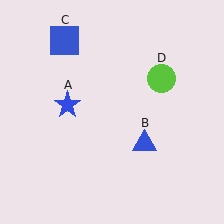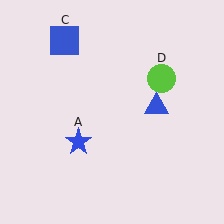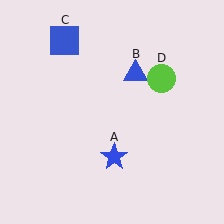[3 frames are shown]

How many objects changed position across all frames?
2 objects changed position: blue star (object A), blue triangle (object B).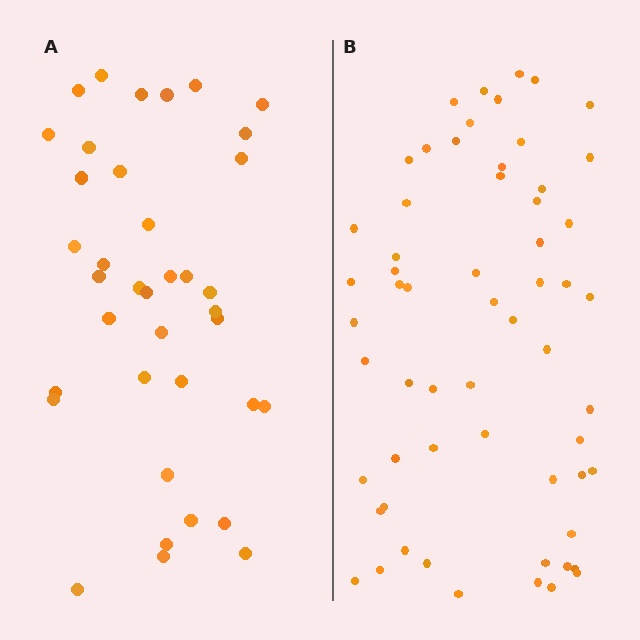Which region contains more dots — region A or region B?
Region B (the right region) has more dots.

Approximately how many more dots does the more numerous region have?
Region B has approximately 20 more dots than region A.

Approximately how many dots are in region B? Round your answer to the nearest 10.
About 60 dots.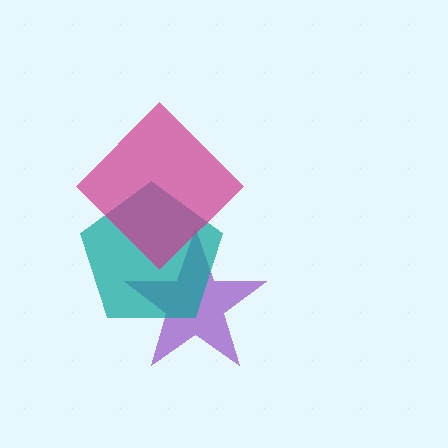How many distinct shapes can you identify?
There are 3 distinct shapes: a purple star, a teal pentagon, a magenta diamond.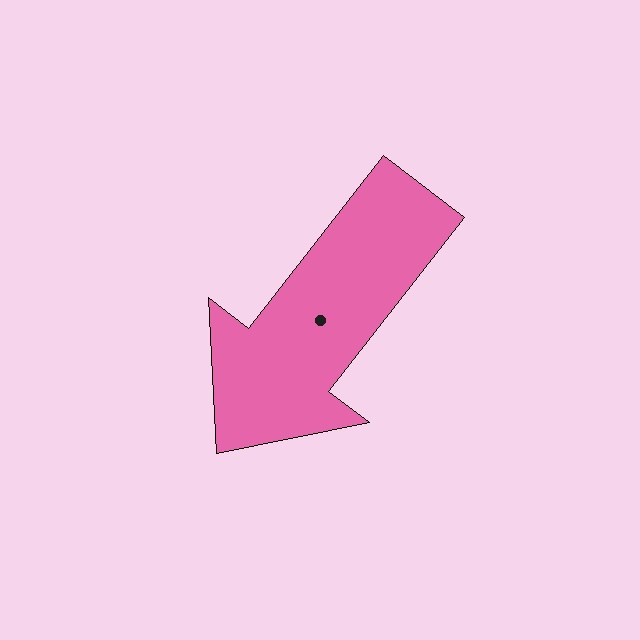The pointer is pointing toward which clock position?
Roughly 7 o'clock.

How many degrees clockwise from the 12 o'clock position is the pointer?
Approximately 218 degrees.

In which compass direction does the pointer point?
Southwest.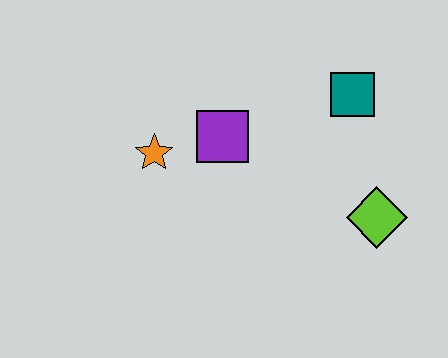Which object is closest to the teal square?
The lime diamond is closest to the teal square.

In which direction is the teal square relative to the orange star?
The teal square is to the right of the orange star.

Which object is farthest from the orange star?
The lime diamond is farthest from the orange star.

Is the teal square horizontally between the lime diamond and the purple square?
Yes